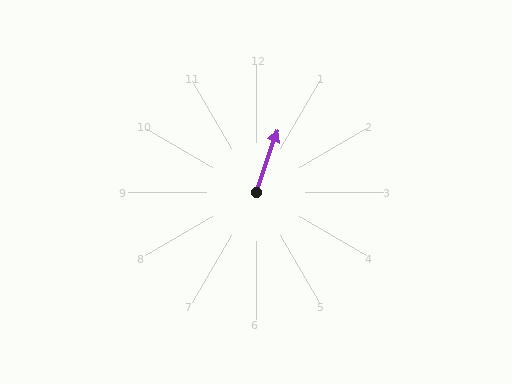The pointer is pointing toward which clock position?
Roughly 1 o'clock.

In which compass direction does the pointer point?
North.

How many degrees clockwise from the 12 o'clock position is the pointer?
Approximately 19 degrees.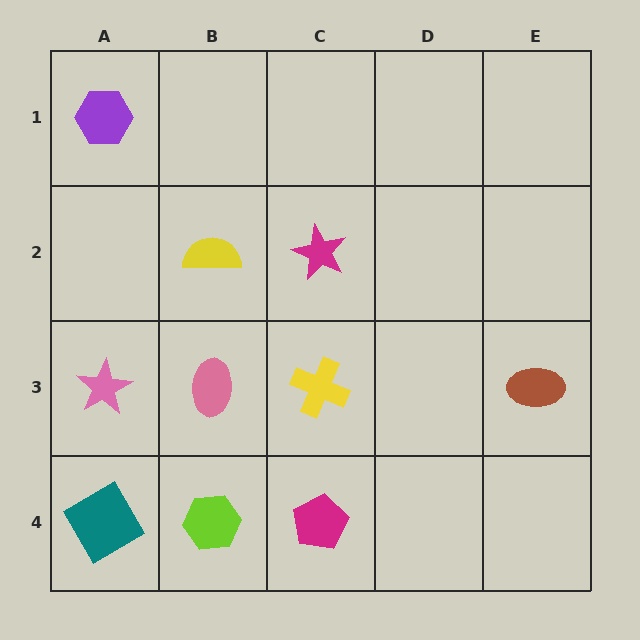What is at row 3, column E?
A brown ellipse.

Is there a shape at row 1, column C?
No, that cell is empty.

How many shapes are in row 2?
2 shapes.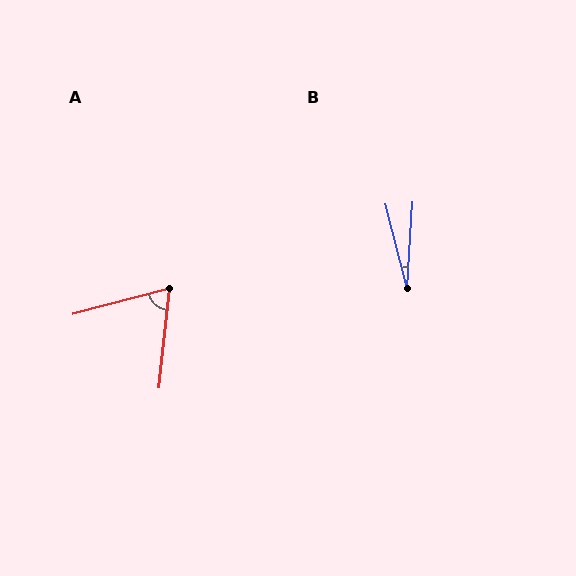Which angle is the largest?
A, at approximately 69 degrees.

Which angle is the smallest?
B, at approximately 18 degrees.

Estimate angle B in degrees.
Approximately 18 degrees.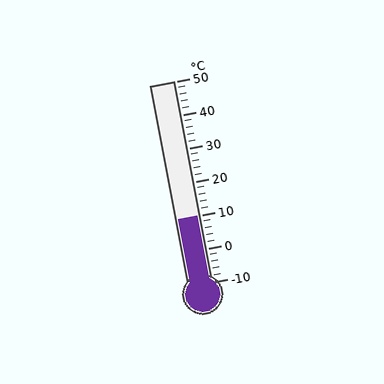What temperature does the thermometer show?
The thermometer shows approximately 10°C.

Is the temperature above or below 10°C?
The temperature is at 10°C.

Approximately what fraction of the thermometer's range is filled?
The thermometer is filled to approximately 35% of its range.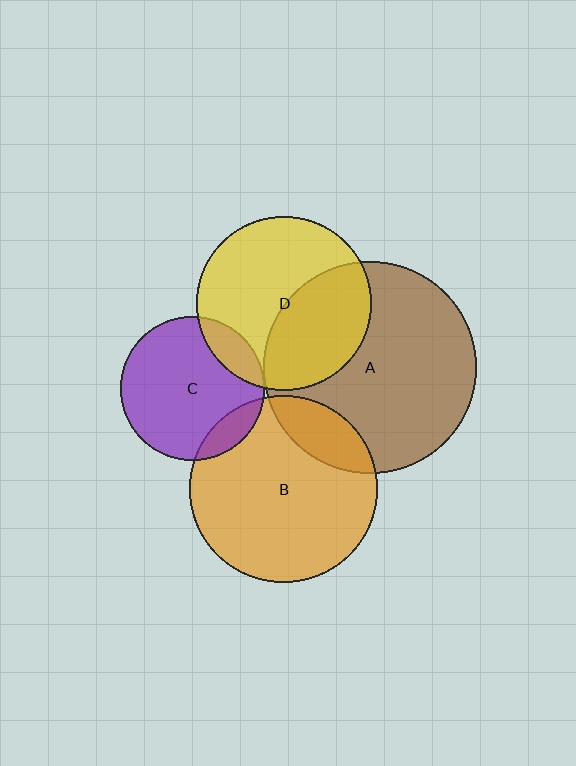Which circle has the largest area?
Circle A (brown).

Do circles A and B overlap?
Yes.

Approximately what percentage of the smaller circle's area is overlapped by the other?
Approximately 15%.